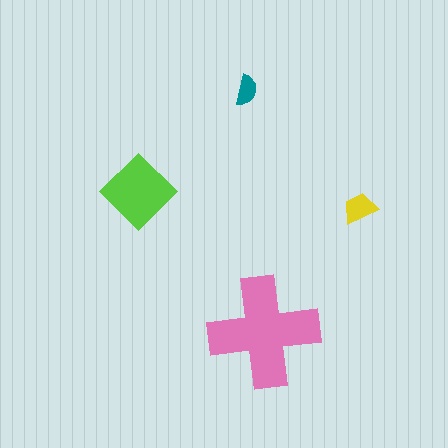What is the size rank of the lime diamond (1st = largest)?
2nd.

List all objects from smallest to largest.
The teal semicircle, the yellow trapezoid, the lime diamond, the pink cross.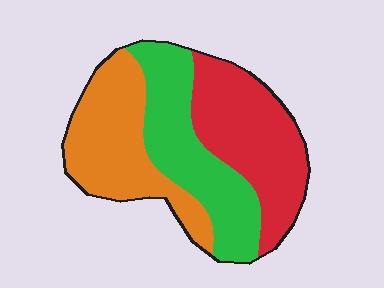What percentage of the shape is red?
Red covers about 35% of the shape.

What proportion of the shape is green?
Green takes up about one third (1/3) of the shape.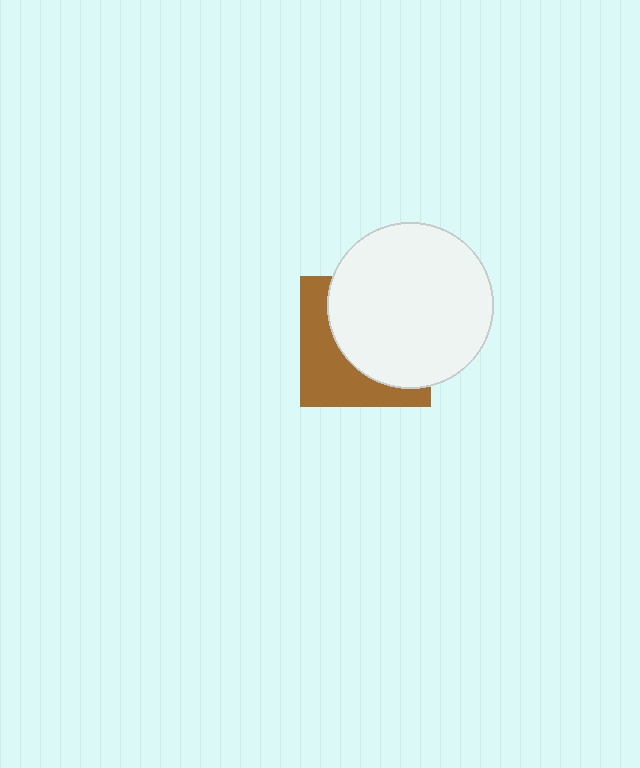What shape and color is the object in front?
The object in front is a white circle.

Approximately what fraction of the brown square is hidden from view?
Roughly 59% of the brown square is hidden behind the white circle.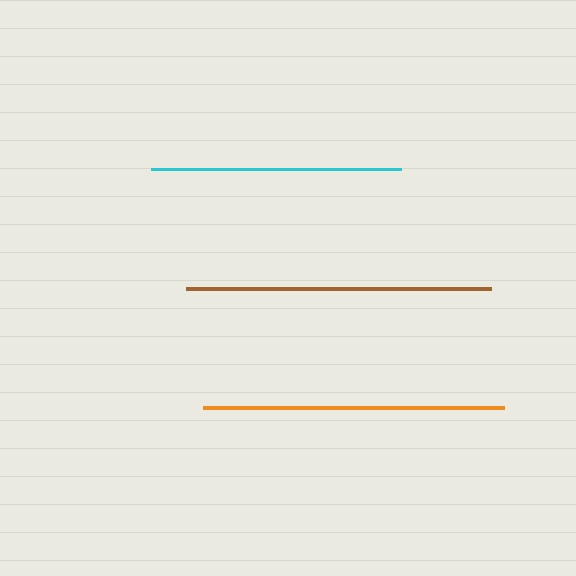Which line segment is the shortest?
The cyan line is the shortest at approximately 249 pixels.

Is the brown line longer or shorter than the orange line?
The brown line is longer than the orange line.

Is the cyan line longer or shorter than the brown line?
The brown line is longer than the cyan line.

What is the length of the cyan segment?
The cyan segment is approximately 249 pixels long.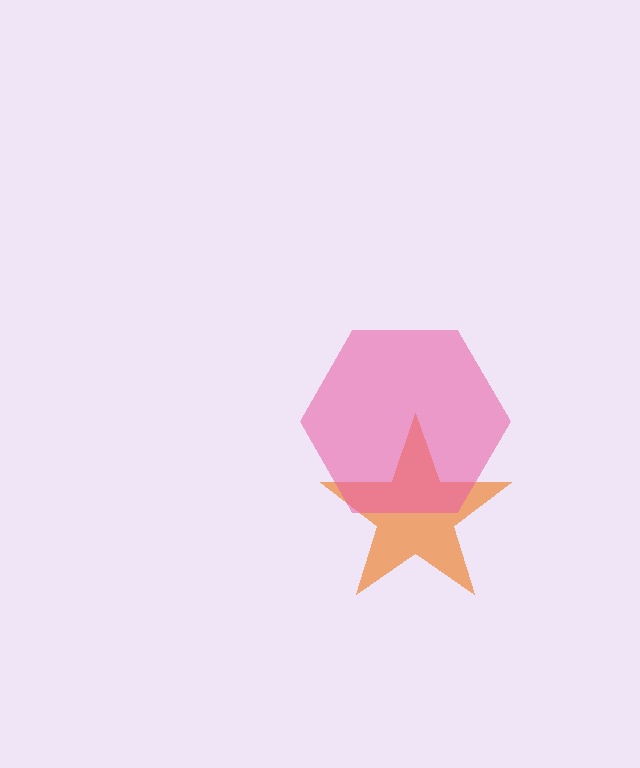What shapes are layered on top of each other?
The layered shapes are: an orange star, a pink hexagon.